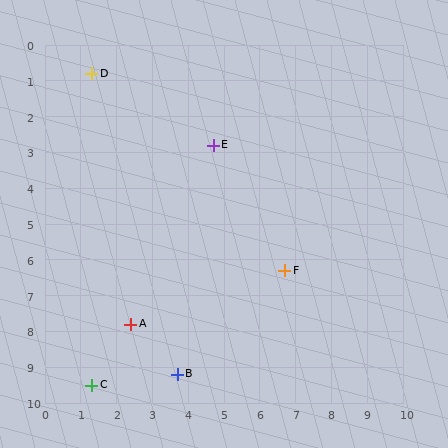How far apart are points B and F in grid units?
Points B and F are about 4.2 grid units apart.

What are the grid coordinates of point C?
Point C is at approximately (1.3, 9.5).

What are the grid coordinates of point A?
Point A is at approximately (2.4, 7.8).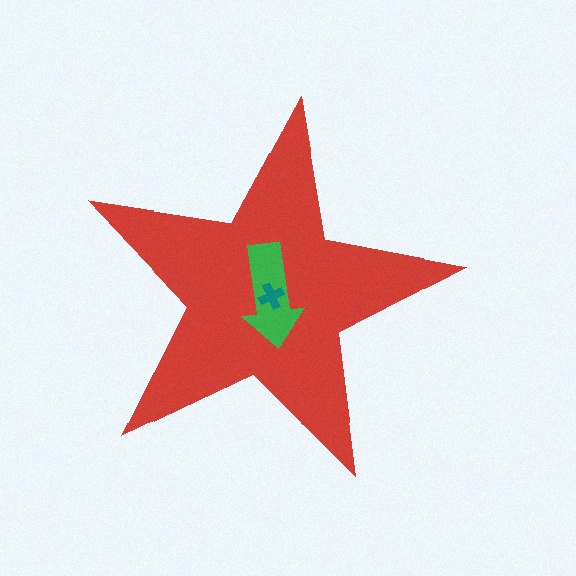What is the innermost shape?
The teal cross.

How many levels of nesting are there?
3.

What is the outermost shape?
The red star.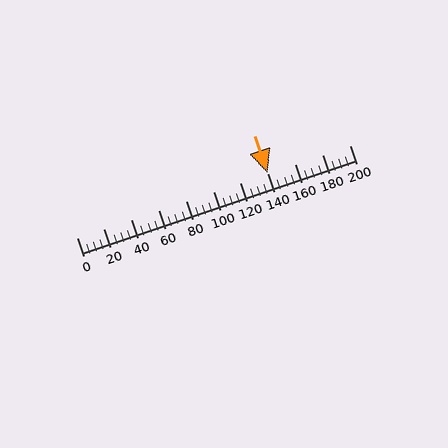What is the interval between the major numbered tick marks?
The major tick marks are spaced 20 units apart.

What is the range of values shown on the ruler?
The ruler shows values from 0 to 200.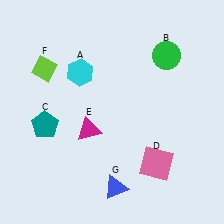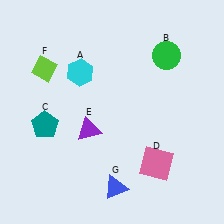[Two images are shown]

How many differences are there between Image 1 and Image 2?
There is 1 difference between the two images.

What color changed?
The triangle (E) changed from magenta in Image 1 to purple in Image 2.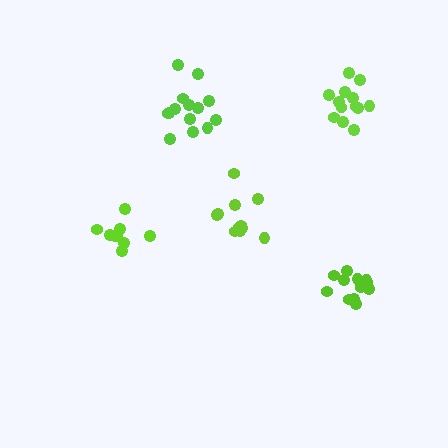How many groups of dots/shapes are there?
There are 5 groups.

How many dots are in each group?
Group 1: 9 dots, Group 2: 12 dots, Group 3: 11 dots, Group 4: 13 dots, Group 5: 14 dots (59 total).